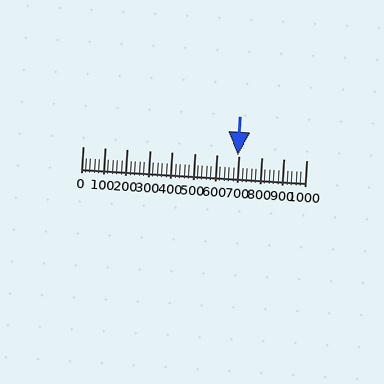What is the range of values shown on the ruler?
The ruler shows values from 0 to 1000.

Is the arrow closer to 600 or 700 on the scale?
The arrow is closer to 700.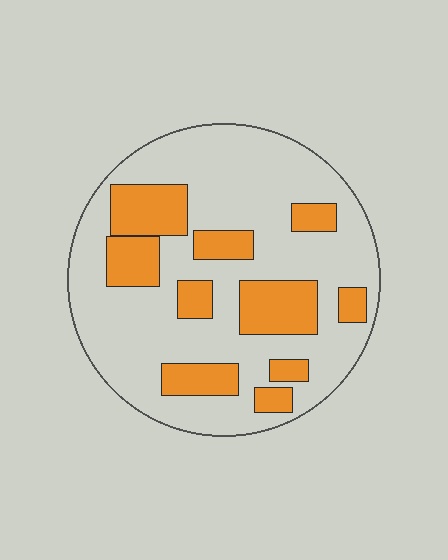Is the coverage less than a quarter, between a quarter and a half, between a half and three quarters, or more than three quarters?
Between a quarter and a half.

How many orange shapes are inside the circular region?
10.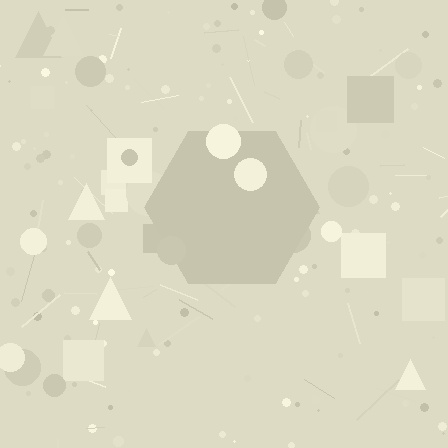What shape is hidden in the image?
A hexagon is hidden in the image.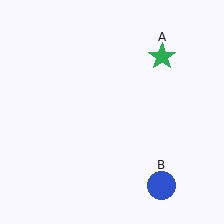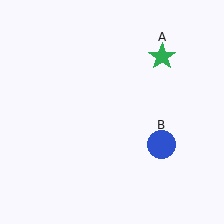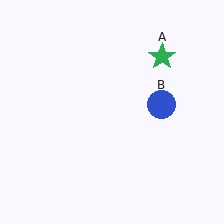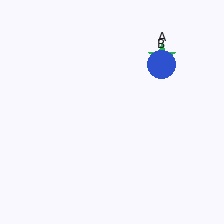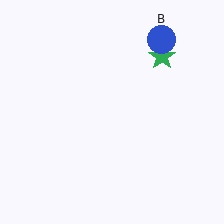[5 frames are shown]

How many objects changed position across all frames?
1 object changed position: blue circle (object B).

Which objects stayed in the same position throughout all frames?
Green star (object A) remained stationary.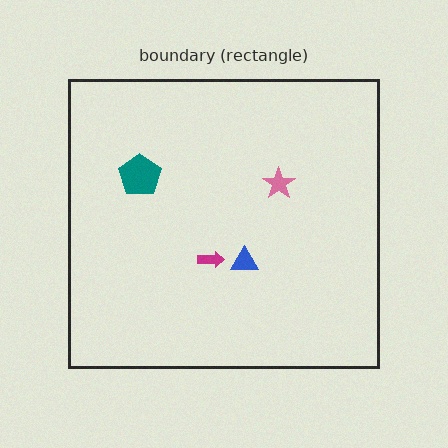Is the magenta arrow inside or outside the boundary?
Inside.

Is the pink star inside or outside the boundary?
Inside.